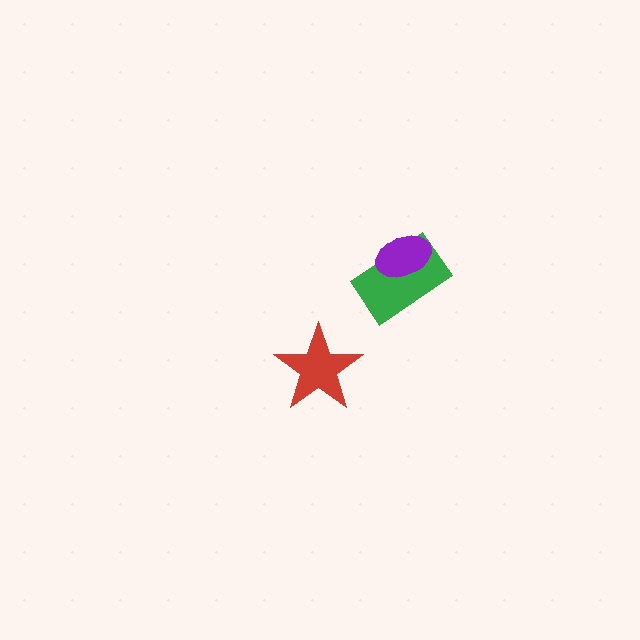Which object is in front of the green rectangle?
The purple ellipse is in front of the green rectangle.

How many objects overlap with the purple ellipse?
1 object overlaps with the purple ellipse.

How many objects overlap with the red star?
0 objects overlap with the red star.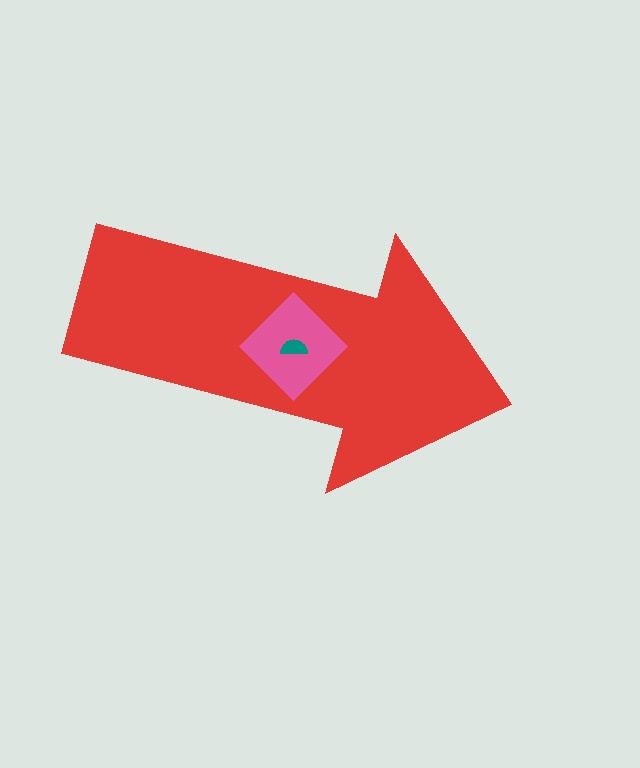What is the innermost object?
The teal semicircle.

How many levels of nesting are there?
3.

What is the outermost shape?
The red arrow.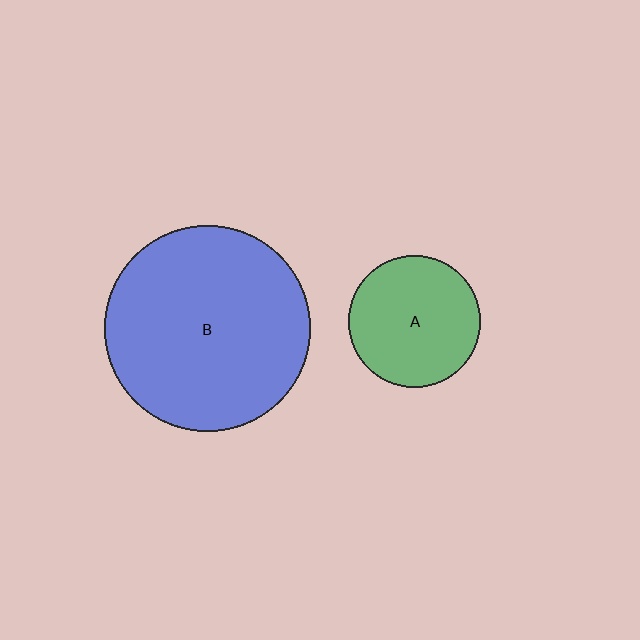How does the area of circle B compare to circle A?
Approximately 2.5 times.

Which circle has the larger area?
Circle B (blue).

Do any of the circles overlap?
No, none of the circles overlap.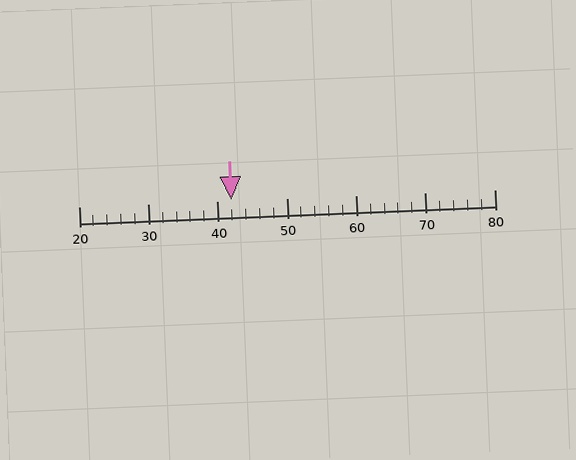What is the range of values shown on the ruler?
The ruler shows values from 20 to 80.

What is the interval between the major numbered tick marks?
The major tick marks are spaced 10 units apart.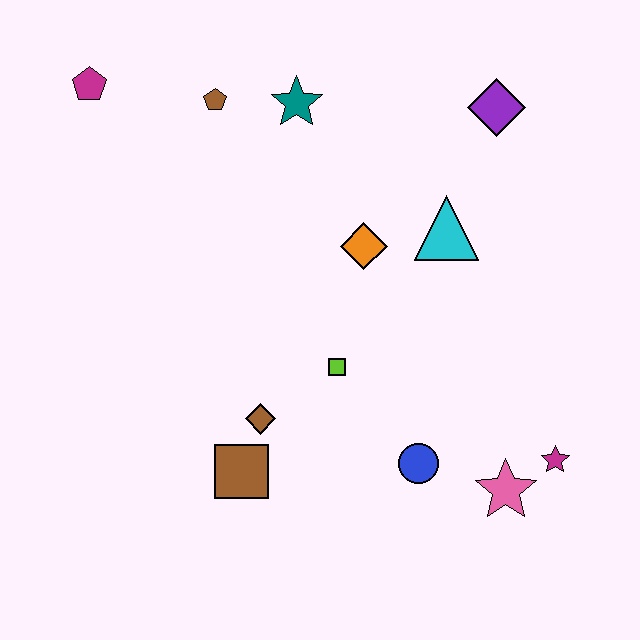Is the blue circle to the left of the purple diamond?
Yes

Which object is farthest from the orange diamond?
The magenta pentagon is farthest from the orange diamond.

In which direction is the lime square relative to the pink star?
The lime square is to the left of the pink star.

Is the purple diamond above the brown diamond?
Yes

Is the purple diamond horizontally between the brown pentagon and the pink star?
Yes